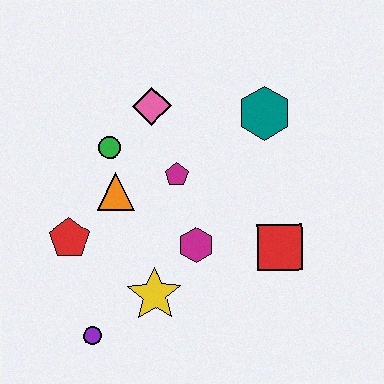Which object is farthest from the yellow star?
The teal hexagon is farthest from the yellow star.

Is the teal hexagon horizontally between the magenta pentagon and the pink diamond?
No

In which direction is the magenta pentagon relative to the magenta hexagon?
The magenta pentagon is above the magenta hexagon.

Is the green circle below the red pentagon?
No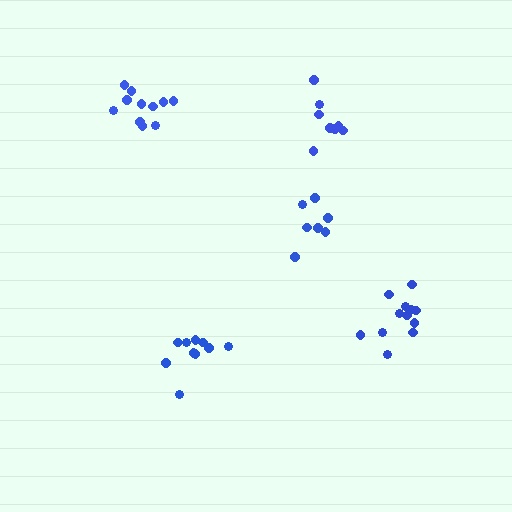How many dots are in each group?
Group 1: 8 dots, Group 2: 8 dots, Group 3: 10 dots, Group 4: 11 dots, Group 5: 12 dots (49 total).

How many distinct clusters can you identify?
There are 5 distinct clusters.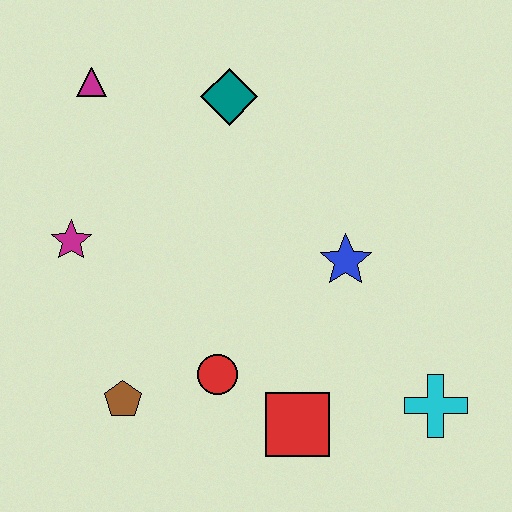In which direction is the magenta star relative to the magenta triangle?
The magenta star is below the magenta triangle.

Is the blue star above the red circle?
Yes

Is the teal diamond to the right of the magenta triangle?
Yes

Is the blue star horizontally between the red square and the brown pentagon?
No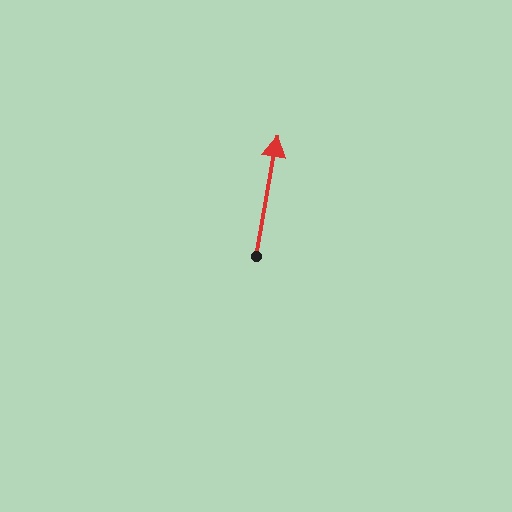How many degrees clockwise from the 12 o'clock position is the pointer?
Approximately 10 degrees.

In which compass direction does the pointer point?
North.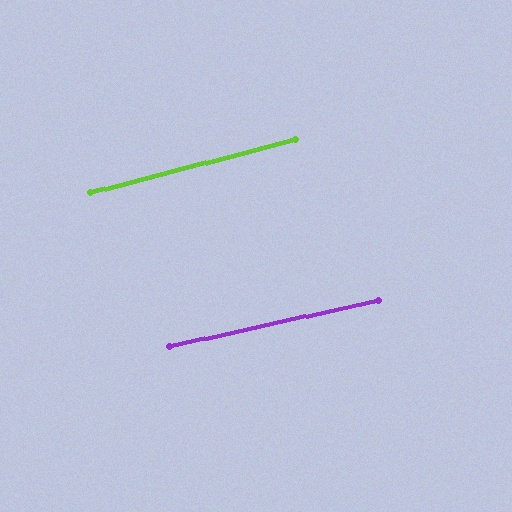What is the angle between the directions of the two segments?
Approximately 2 degrees.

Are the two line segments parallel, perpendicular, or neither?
Parallel — their directions differ by only 2.0°.